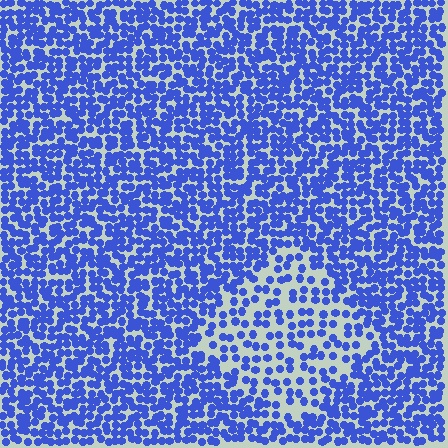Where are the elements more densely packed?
The elements are more densely packed outside the diamond boundary.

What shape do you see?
I see a diamond.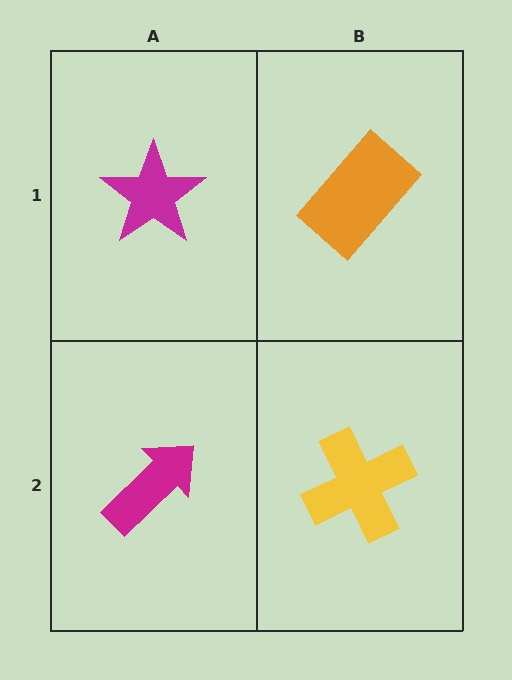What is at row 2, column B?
A yellow cross.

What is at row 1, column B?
An orange rectangle.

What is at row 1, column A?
A magenta star.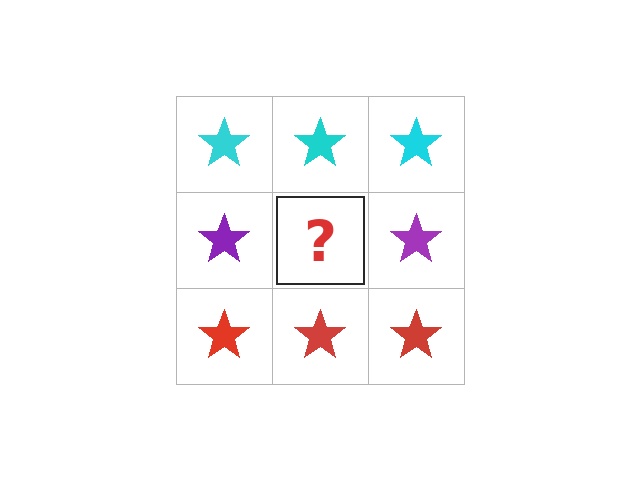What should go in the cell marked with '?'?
The missing cell should contain a purple star.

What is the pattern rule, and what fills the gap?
The rule is that each row has a consistent color. The gap should be filled with a purple star.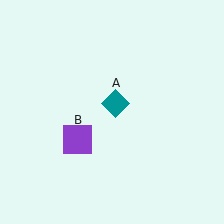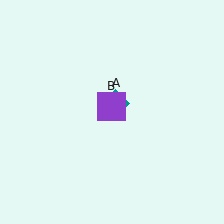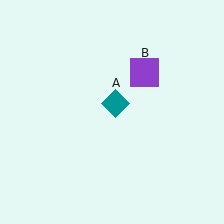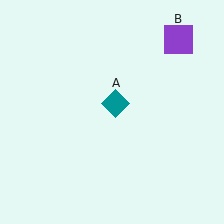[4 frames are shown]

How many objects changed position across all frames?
1 object changed position: purple square (object B).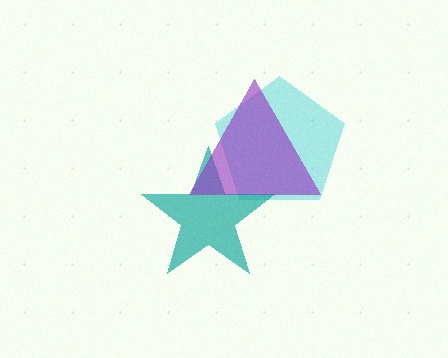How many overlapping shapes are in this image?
There are 3 overlapping shapes in the image.